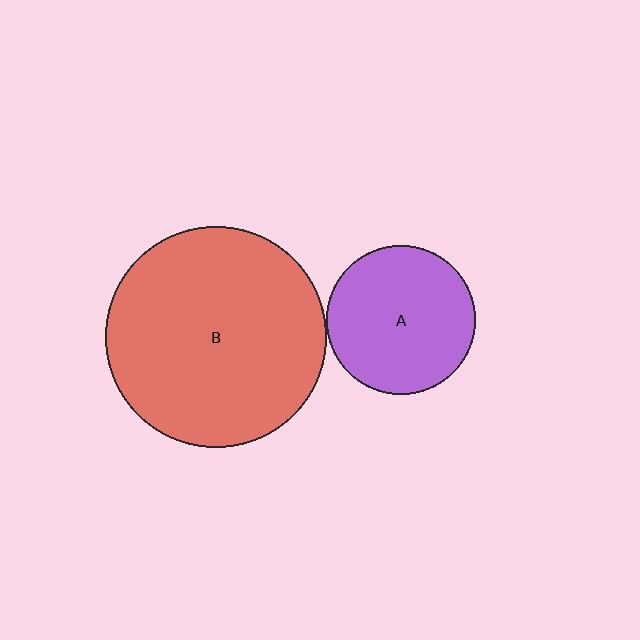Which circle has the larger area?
Circle B (red).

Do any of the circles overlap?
No, none of the circles overlap.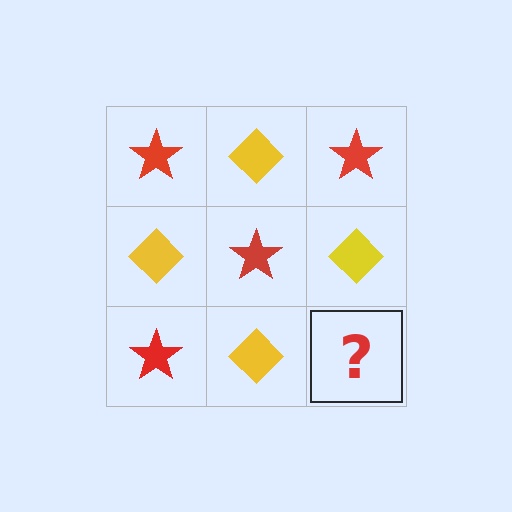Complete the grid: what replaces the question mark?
The question mark should be replaced with a red star.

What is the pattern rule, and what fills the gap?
The rule is that it alternates red star and yellow diamond in a checkerboard pattern. The gap should be filled with a red star.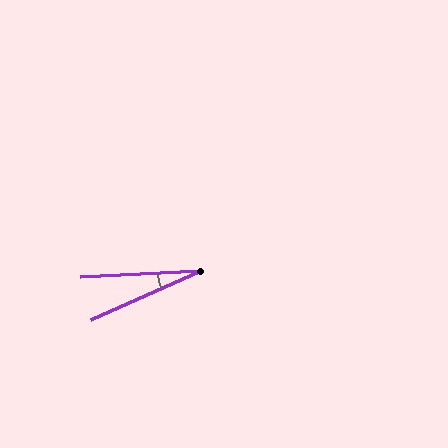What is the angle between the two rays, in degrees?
Approximately 21 degrees.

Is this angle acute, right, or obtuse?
It is acute.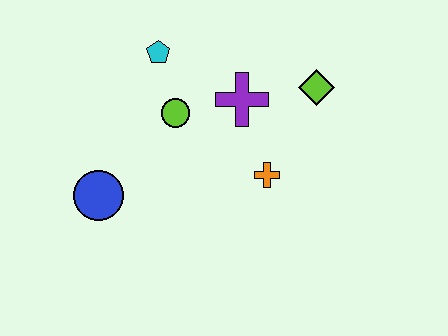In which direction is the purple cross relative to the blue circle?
The purple cross is to the right of the blue circle.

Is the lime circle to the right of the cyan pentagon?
Yes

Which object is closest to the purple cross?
The lime circle is closest to the purple cross.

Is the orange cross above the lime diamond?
No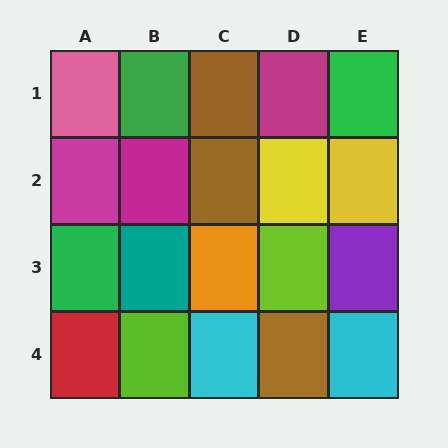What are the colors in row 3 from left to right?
Green, teal, orange, lime, purple.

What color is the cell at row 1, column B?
Green.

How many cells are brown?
3 cells are brown.